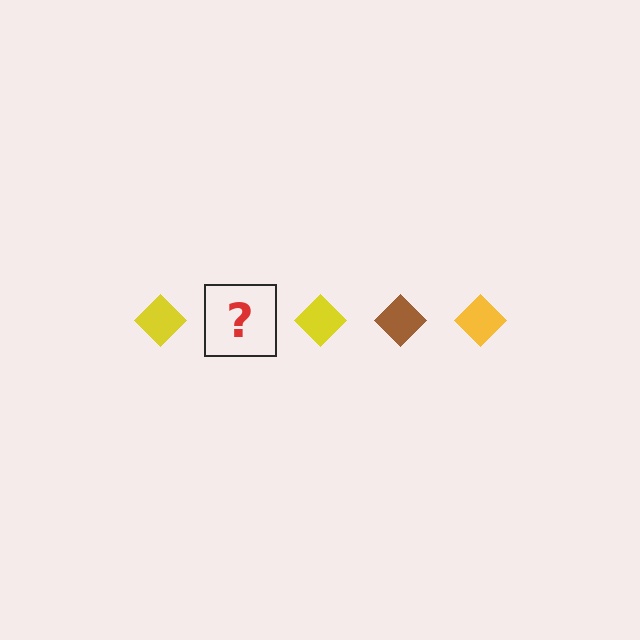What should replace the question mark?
The question mark should be replaced with a brown diamond.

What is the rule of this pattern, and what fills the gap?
The rule is that the pattern cycles through yellow, brown diamonds. The gap should be filled with a brown diamond.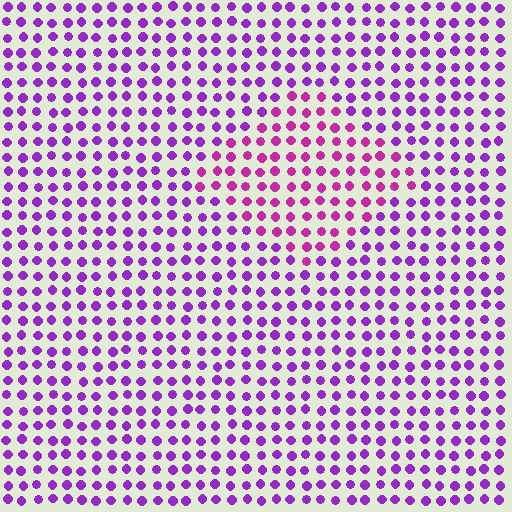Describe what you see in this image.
The image is filled with small purple elements in a uniform arrangement. A diamond-shaped region is visible where the elements are tinted to a slightly different hue, forming a subtle color boundary.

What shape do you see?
I see a diamond.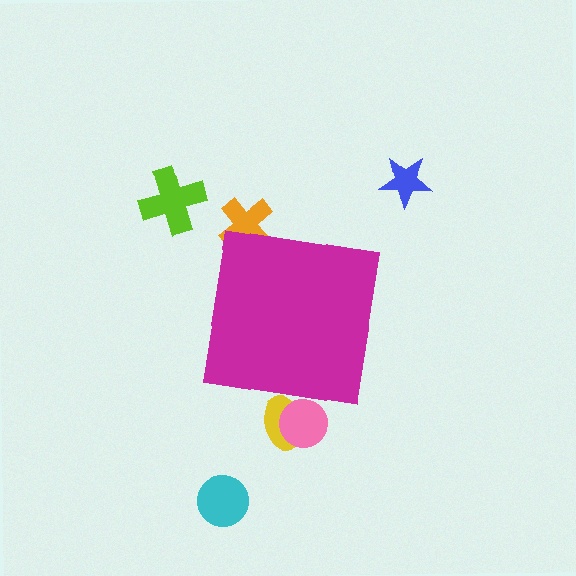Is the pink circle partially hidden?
Yes, the pink circle is partially hidden behind the magenta square.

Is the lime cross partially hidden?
No, the lime cross is fully visible.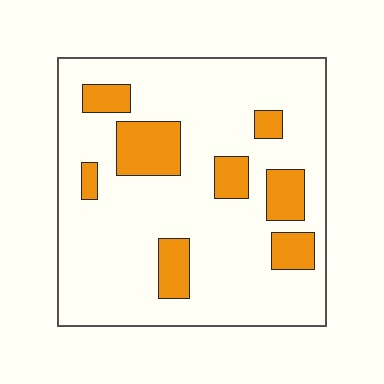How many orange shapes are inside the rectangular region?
8.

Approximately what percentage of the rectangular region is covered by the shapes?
Approximately 20%.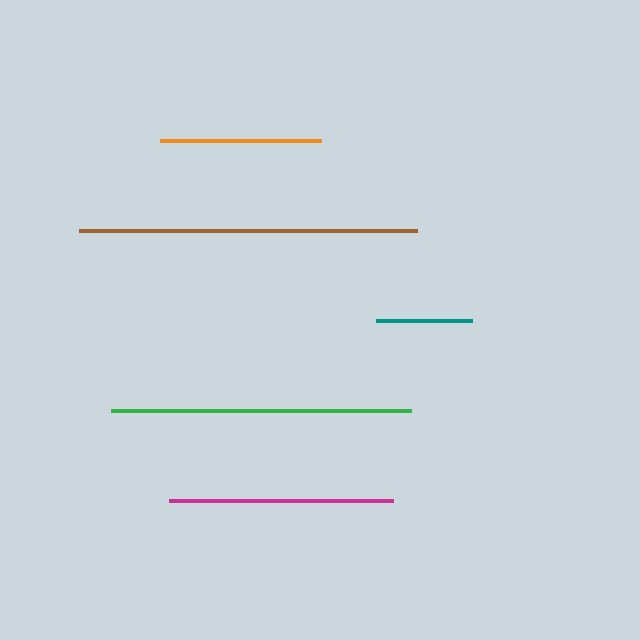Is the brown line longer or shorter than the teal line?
The brown line is longer than the teal line.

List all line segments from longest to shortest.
From longest to shortest: brown, green, magenta, orange, teal.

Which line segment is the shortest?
The teal line is the shortest at approximately 95 pixels.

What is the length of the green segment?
The green segment is approximately 300 pixels long.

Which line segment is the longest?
The brown line is the longest at approximately 339 pixels.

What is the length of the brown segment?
The brown segment is approximately 339 pixels long.